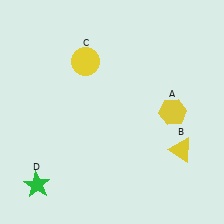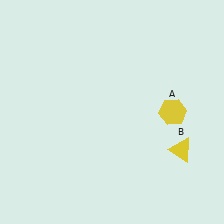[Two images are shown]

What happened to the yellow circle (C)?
The yellow circle (C) was removed in Image 2. It was in the top-left area of Image 1.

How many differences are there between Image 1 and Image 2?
There are 2 differences between the two images.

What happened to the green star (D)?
The green star (D) was removed in Image 2. It was in the bottom-left area of Image 1.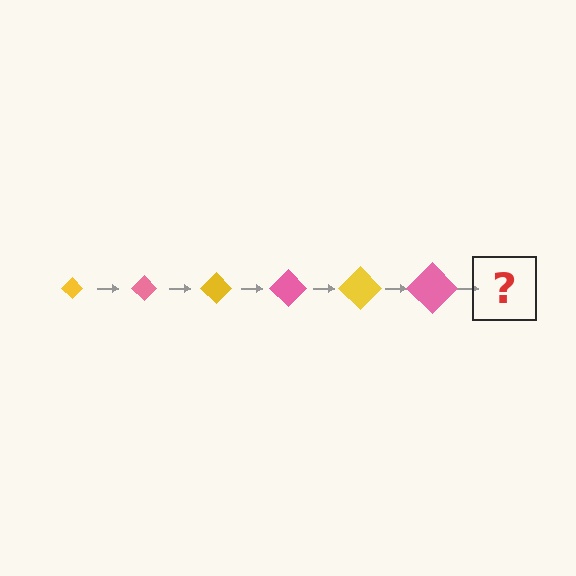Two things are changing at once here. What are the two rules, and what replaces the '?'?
The two rules are that the diamond grows larger each step and the color cycles through yellow and pink. The '?' should be a yellow diamond, larger than the previous one.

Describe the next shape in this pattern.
It should be a yellow diamond, larger than the previous one.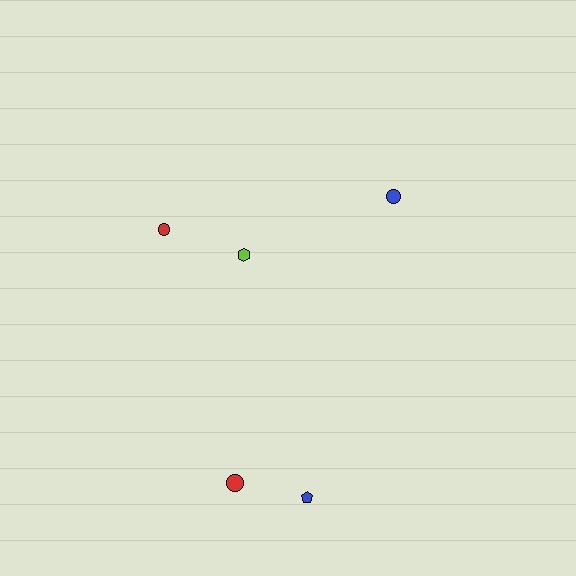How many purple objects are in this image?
There are no purple objects.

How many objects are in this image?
There are 5 objects.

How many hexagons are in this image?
There is 1 hexagon.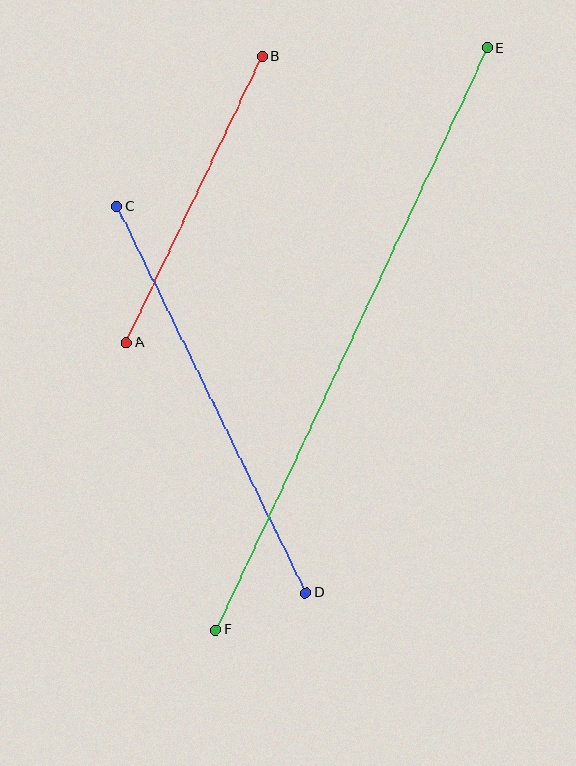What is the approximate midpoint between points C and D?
The midpoint is at approximately (211, 400) pixels.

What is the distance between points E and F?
The distance is approximately 642 pixels.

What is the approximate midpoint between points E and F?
The midpoint is at approximately (352, 339) pixels.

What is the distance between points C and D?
The distance is approximately 430 pixels.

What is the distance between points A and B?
The distance is approximately 317 pixels.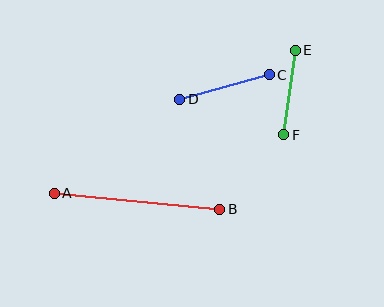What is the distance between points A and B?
The distance is approximately 166 pixels.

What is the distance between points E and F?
The distance is approximately 85 pixels.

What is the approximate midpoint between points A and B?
The midpoint is at approximately (137, 201) pixels.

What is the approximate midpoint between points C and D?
The midpoint is at approximately (225, 87) pixels.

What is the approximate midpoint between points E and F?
The midpoint is at approximately (290, 92) pixels.